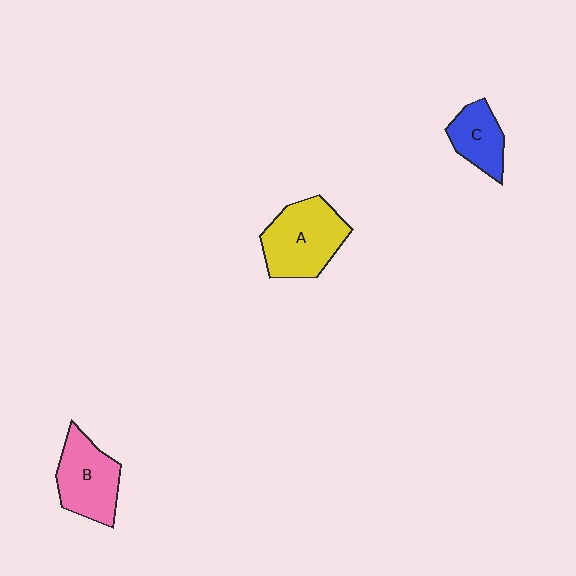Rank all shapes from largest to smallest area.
From largest to smallest: A (yellow), B (pink), C (blue).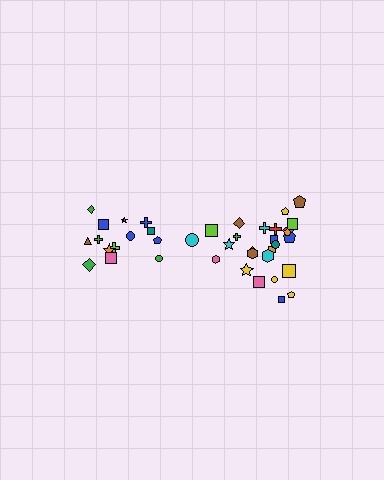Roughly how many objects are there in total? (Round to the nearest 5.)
Roughly 40 objects in total.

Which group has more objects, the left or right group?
The right group.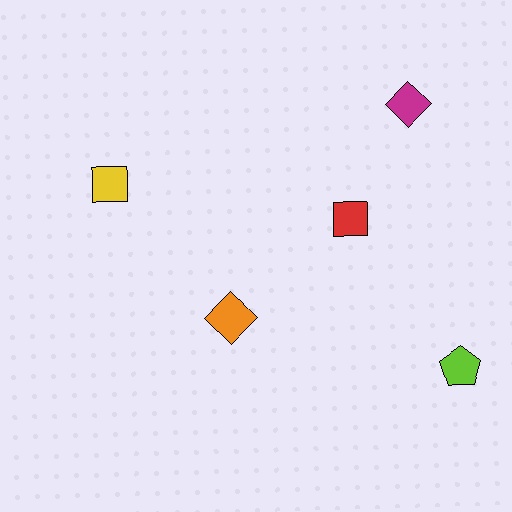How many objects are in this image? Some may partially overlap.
There are 5 objects.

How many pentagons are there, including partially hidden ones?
There is 1 pentagon.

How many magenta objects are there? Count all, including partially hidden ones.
There is 1 magenta object.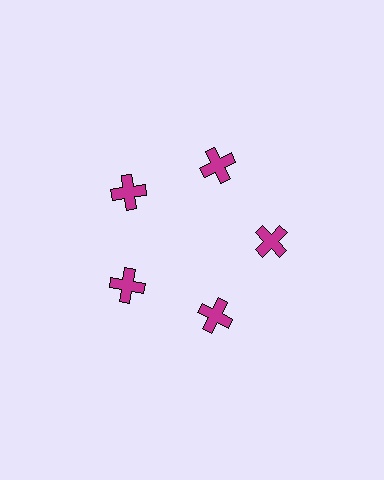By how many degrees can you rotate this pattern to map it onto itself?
The pattern maps onto itself every 72 degrees of rotation.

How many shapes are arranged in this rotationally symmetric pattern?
There are 5 shapes, arranged in 5 groups of 1.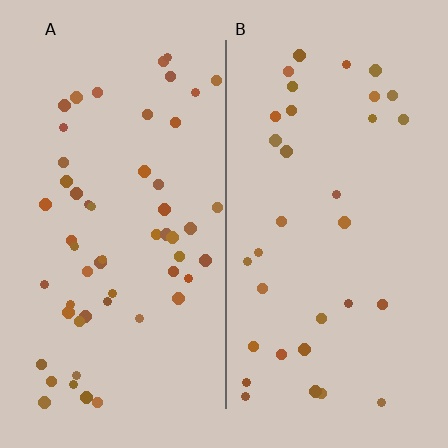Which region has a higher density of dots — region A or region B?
A (the left).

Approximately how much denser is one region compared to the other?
Approximately 1.6× — region A over region B.